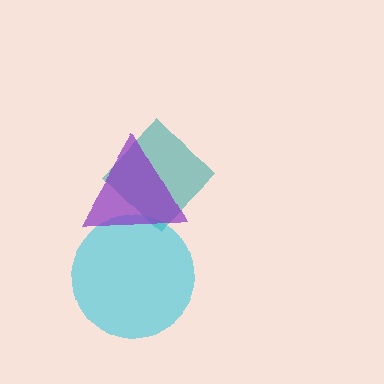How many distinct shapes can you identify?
There are 3 distinct shapes: a teal diamond, a cyan circle, a purple triangle.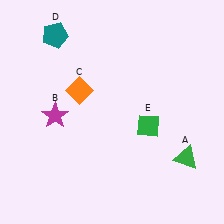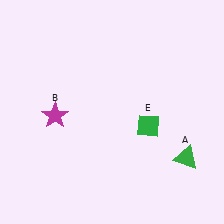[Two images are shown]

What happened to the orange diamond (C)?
The orange diamond (C) was removed in Image 2. It was in the top-left area of Image 1.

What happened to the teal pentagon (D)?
The teal pentagon (D) was removed in Image 2. It was in the top-left area of Image 1.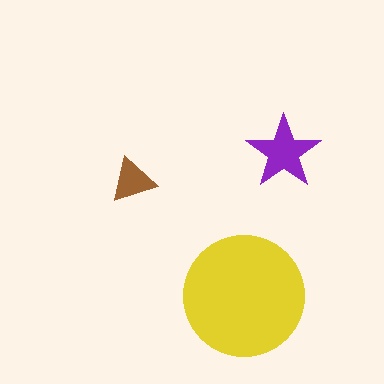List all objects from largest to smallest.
The yellow circle, the purple star, the brown triangle.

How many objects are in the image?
There are 3 objects in the image.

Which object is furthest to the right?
The purple star is rightmost.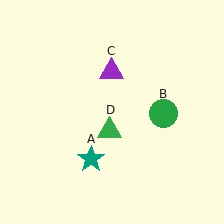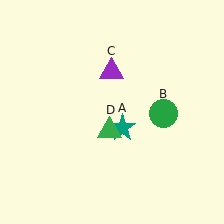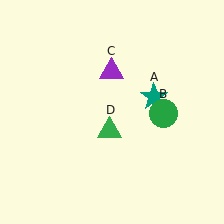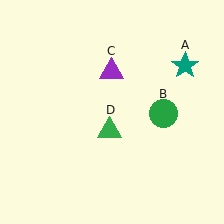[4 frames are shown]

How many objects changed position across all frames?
1 object changed position: teal star (object A).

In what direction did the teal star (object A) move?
The teal star (object A) moved up and to the right.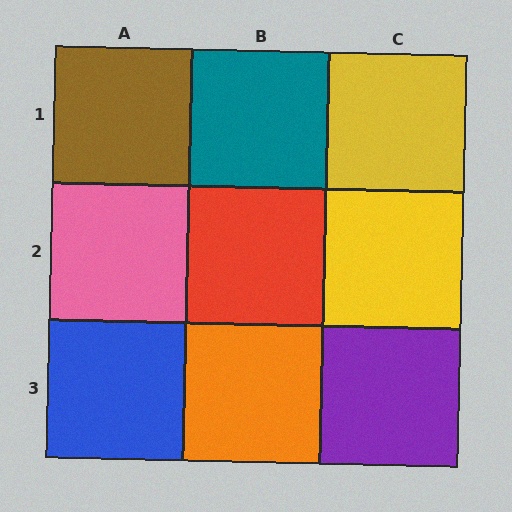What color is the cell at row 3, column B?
Orange.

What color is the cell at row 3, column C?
Purple.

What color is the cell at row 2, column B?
Red.